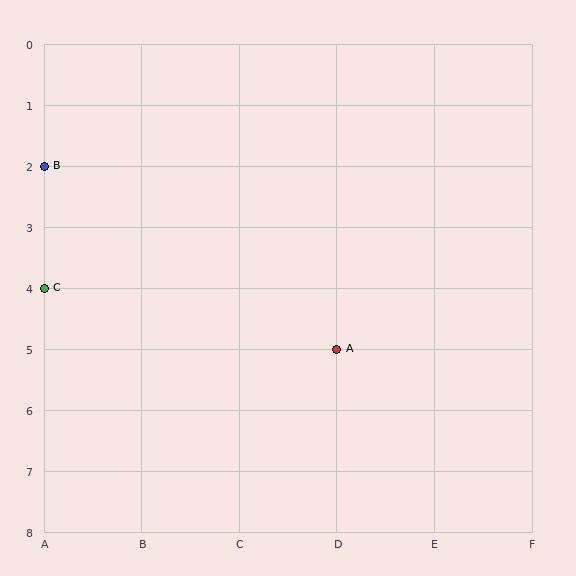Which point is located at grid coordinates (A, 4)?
Point C is at (A, 4).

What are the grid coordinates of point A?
Point A is at grid coordinates (D, 5).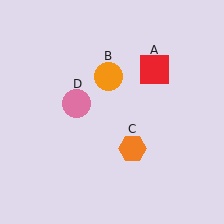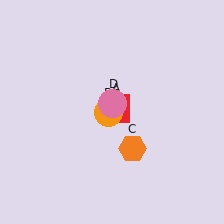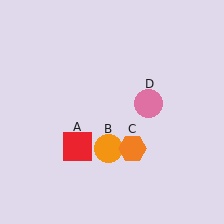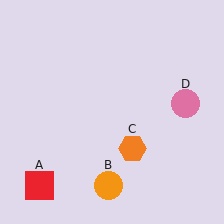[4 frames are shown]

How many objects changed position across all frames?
3 objects changed position: red square (object A), orange circle (object B), pink circle (object D).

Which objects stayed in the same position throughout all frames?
Orange hexagon (object C) remained stationary.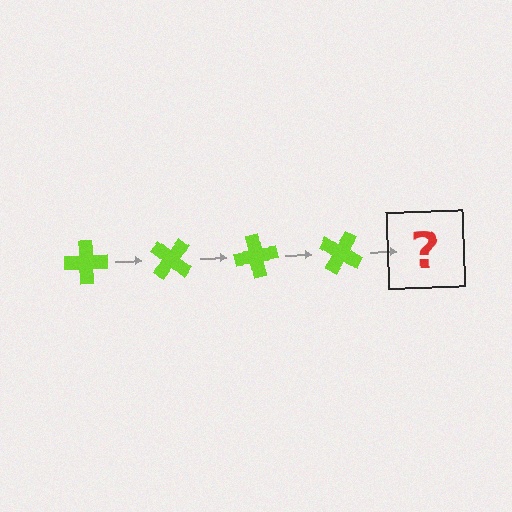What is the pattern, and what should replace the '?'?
The pattern is that the cross rotates 40 degrees each step. The '?' should be a lime cross rotated 160 degrees.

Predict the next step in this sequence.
The next step is a lime cross rotated 160 degrees.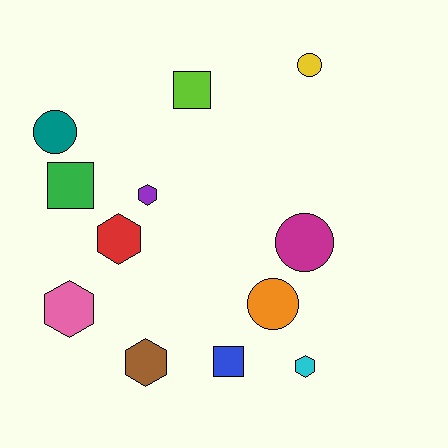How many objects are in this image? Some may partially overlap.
There are 12 objects.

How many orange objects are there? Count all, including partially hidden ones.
There is 1 orange object.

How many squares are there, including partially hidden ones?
There are 3 squares.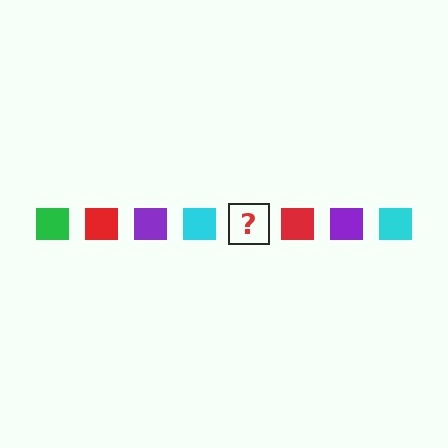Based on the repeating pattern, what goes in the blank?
The blank should be a green square.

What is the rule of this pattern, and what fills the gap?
The rule is that the pattern cycles through green, red, purple, cyan squares. The gap should be filled with a green square.